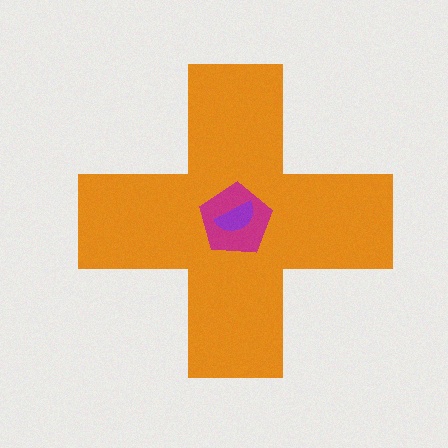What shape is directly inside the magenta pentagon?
The purple semicircle.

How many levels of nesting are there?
3.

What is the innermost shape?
The purple semicircle.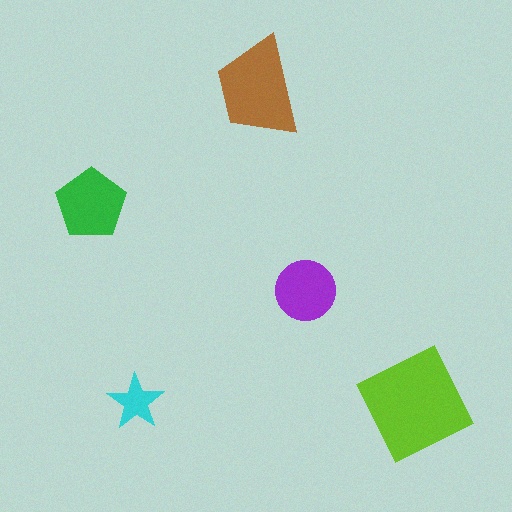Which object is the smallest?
The cyan star.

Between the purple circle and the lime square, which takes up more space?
The lime square.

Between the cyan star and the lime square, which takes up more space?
The lime square.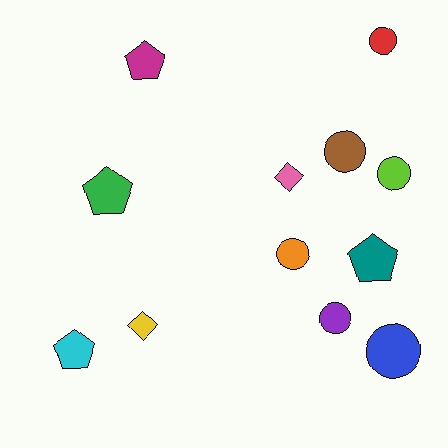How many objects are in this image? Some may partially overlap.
There are 12 objects.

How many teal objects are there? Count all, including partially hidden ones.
There is 1 teal object.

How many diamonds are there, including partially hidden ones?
There are 2 diamonds.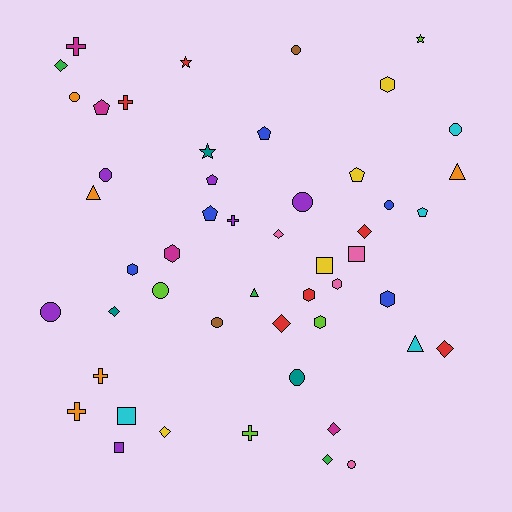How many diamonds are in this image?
There are 9 diamonds.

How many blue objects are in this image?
There are 5 blue objects.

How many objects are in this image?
There are 50 objects.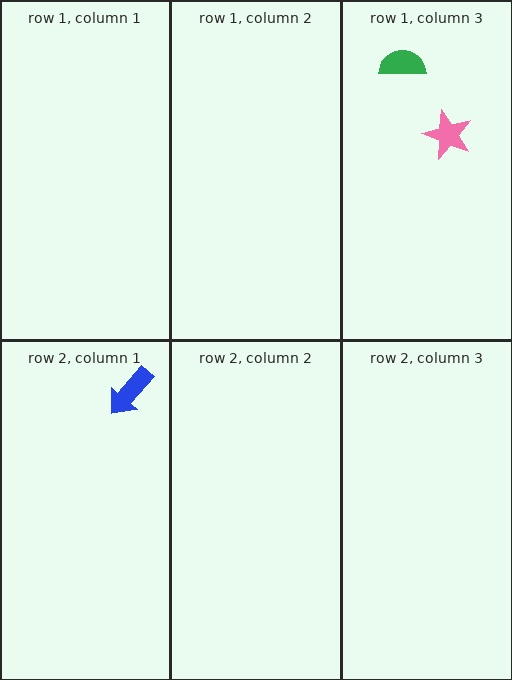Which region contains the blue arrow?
The row 2, column 1 region.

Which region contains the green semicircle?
The row 1, column 3 region.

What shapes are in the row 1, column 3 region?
The green semicircle, the pink star.